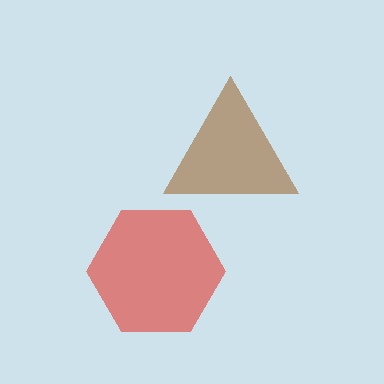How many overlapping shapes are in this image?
There are 2 overlapping shapes in the image.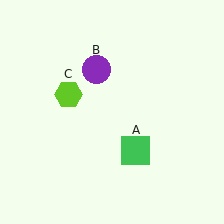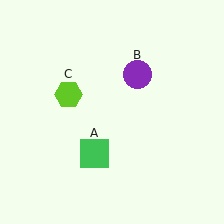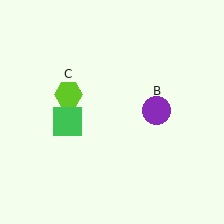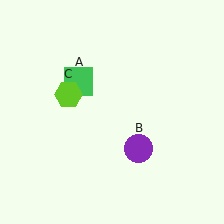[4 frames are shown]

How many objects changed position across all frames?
2 objects changed position: green square (object A), purple circle (object B).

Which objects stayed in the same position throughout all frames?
Lime hexagon (object C) remained stationary.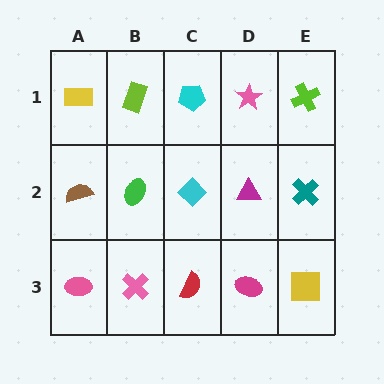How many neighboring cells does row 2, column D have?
4.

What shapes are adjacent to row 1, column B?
A green ellipse (row 2, column B), a yellow rectangle (row 1, column A), a cyan pentagon (row 1, column C).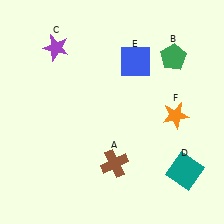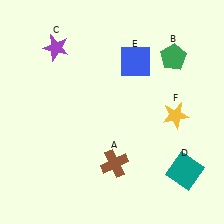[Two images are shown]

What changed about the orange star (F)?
In Image 1, F is orange. In Image 2, it changed to yellow.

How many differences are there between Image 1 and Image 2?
There is 1 difference between the two images.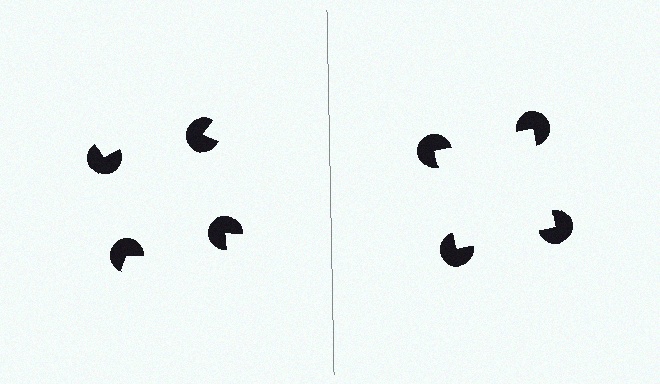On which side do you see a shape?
An illusory square appears on the right side. On the left side the wedge cuts are rotated, so no coherent shape forms.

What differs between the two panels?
The pac-man discs are positioned identically on both sides; only the wedge orientations differ. On the right they align to a square; on the left they are misaligned.